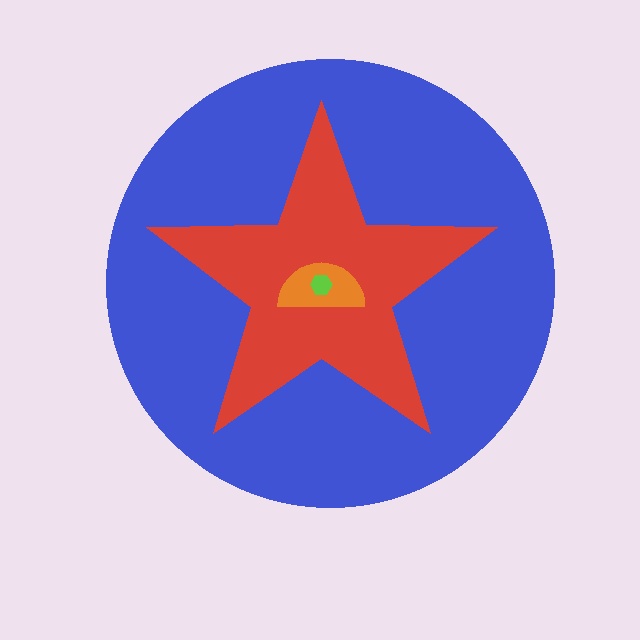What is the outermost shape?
The blue circle.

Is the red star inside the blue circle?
Yes.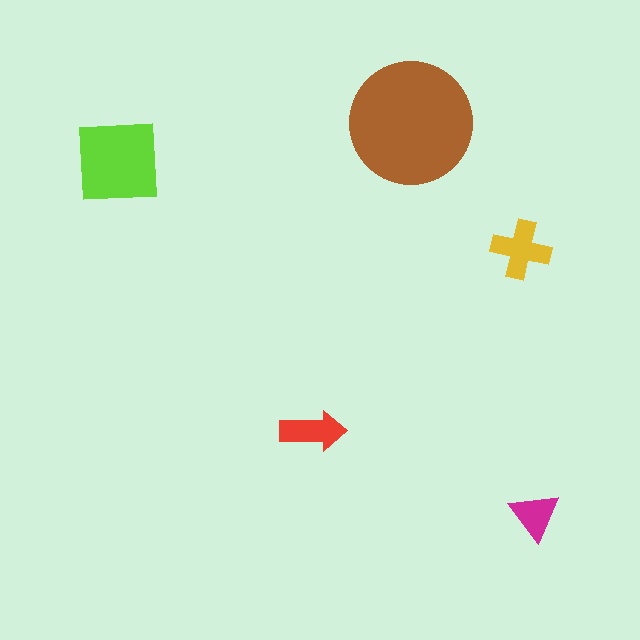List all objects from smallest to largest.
The magenta triangle, the red arrow, the yellow cross, the lime square, the brown circle.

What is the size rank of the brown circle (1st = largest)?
1st.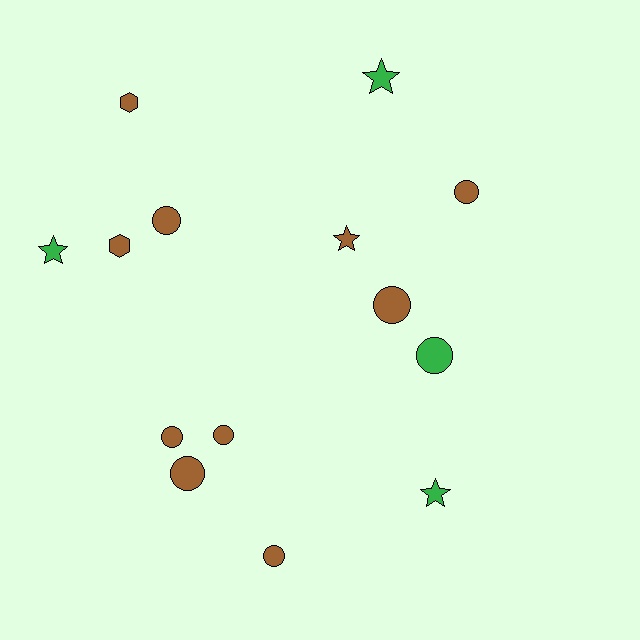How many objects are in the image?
There are 14 objects.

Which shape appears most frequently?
Circle, with 8 objects.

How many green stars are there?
There are 3 green stars.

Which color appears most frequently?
Brown, with 10 objects.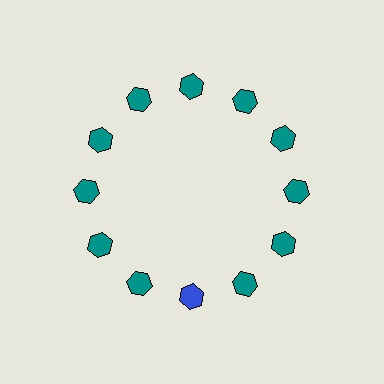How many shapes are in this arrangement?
There are 12 shapes arranged in a ring pattern.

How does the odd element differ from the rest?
It has a different color: blue instead of teal.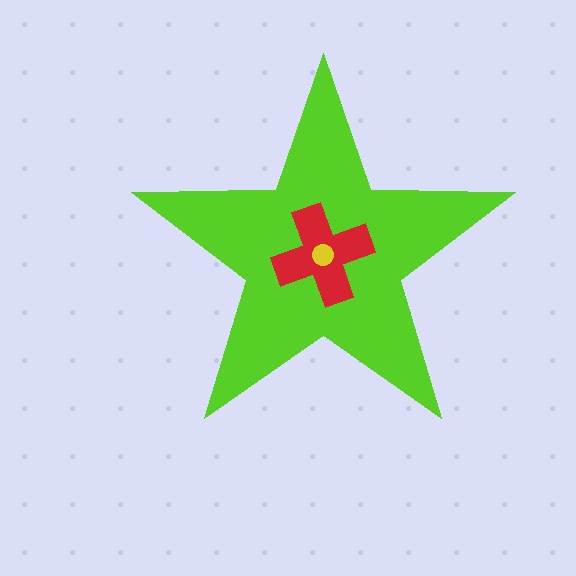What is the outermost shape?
The lime star.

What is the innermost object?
The yellow circle.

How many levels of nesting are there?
3.